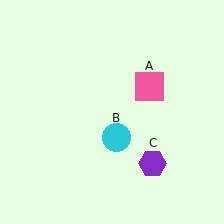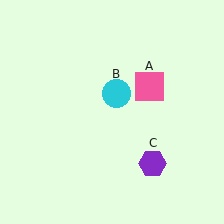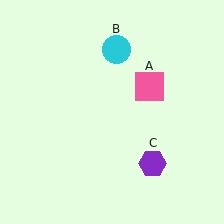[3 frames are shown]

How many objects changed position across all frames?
1 object changed position: cyan circle (object B).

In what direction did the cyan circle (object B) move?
The cyan circle (object B) moved up.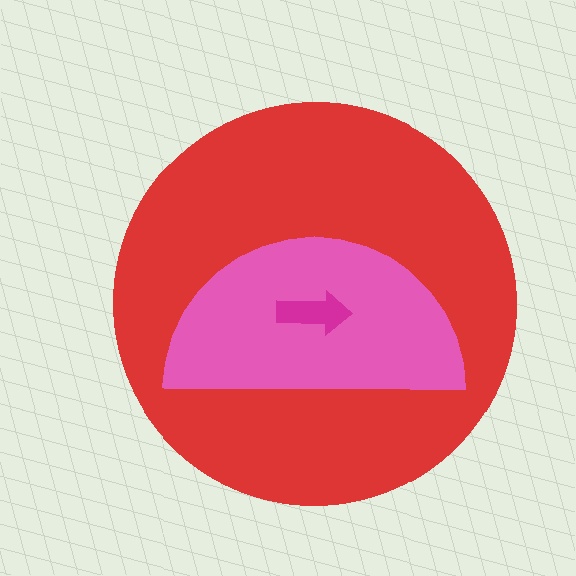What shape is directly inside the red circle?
The pink semicircle.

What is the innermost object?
The magenta arrow.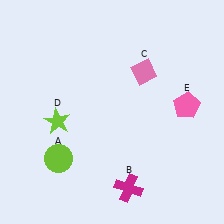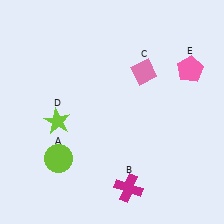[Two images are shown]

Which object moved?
The pink pentagon (E) moved up.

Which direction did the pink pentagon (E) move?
The pink pentagon (E) moved up.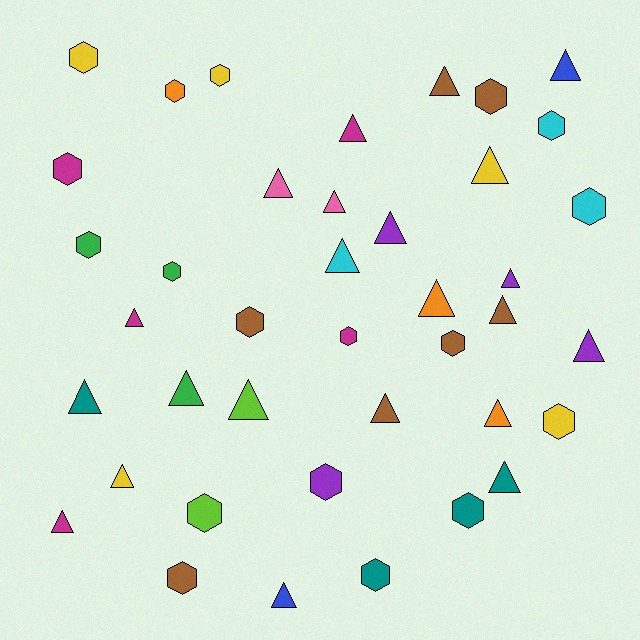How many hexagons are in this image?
There are 18 hexagons.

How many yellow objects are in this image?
There are 5 yellow objects.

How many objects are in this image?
There are 40 objects.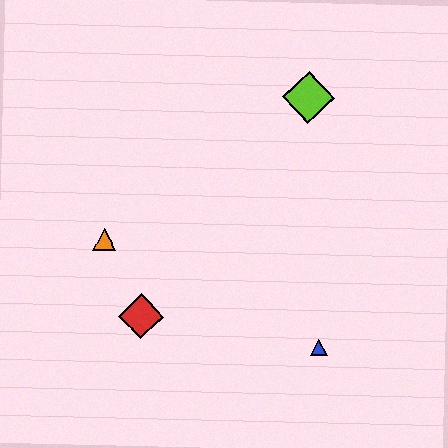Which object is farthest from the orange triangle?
The lime diamond is farthest from the orange triangle.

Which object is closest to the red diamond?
The orange triangle is closest to the red diamond.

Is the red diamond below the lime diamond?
Yes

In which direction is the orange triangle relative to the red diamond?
The orange triangle is above the red diamond.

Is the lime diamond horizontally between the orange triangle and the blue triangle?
Yes